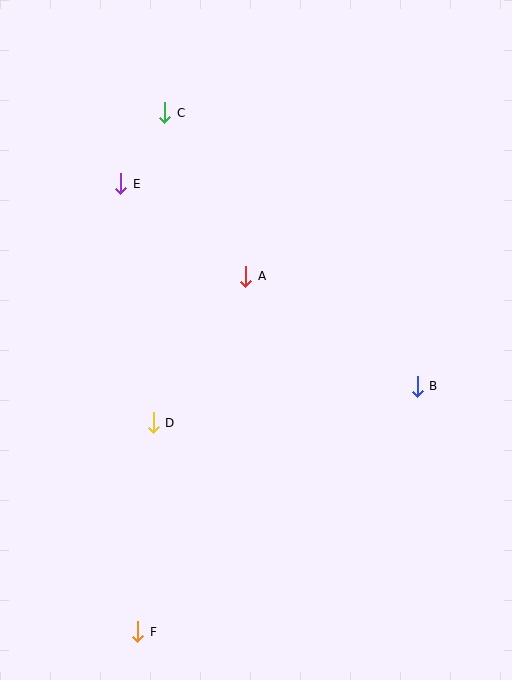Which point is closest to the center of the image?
Point A at (245, 276) is closest to the center.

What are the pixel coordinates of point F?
Point F is at (138, 632).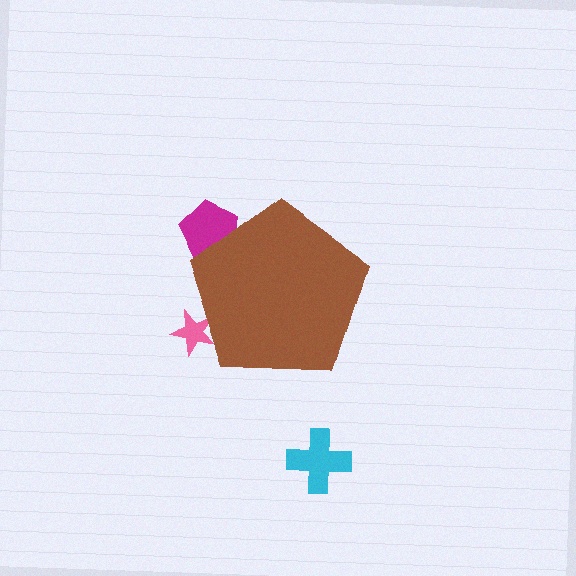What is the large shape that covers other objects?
A brown pentagon.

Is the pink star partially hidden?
Yes, the pink star is partially hidden behind the brown pentagon.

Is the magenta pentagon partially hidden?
Yes, the magenta pentagon is partially hidden behind the brown pentagon.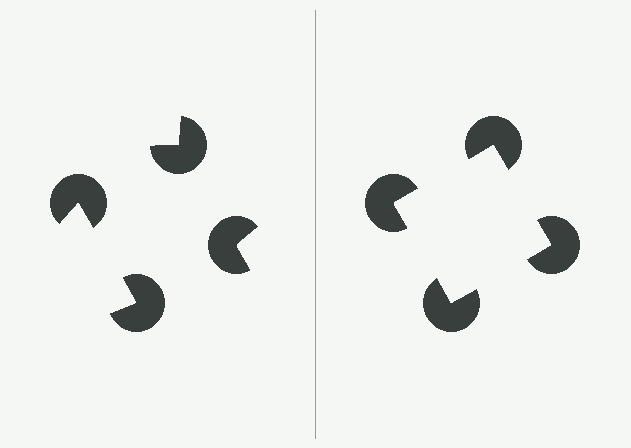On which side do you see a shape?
An illusory square appears on the right side. On the left side the wedge cuts are rotated, so no coherent shape forms.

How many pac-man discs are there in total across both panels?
8 — 4 on each side.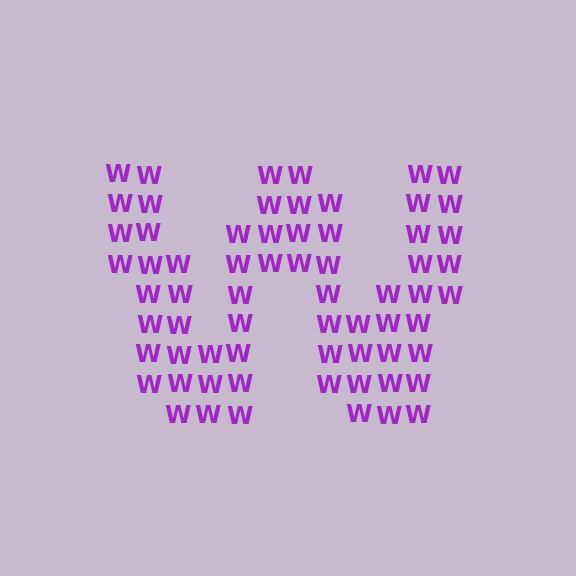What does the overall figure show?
The overall figure shows the letter W.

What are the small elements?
The small elements are letter W's.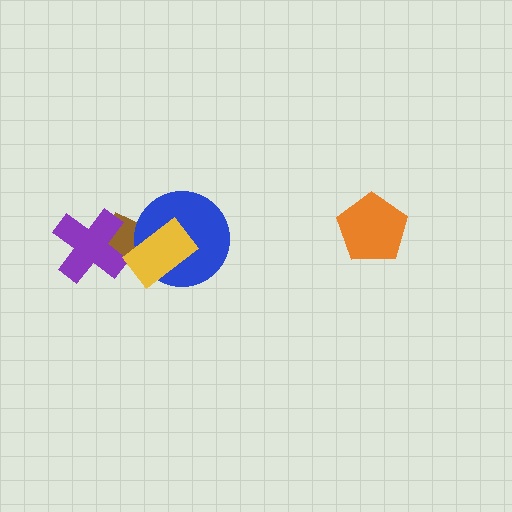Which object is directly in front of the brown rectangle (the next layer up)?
The purple cross is directly in front of the brown rectangle.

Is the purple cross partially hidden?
No, no other shape covers it.